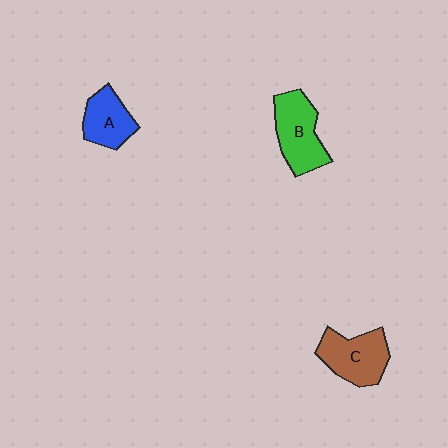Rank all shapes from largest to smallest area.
From largest to smallest: B (green), C (brown), A (blue).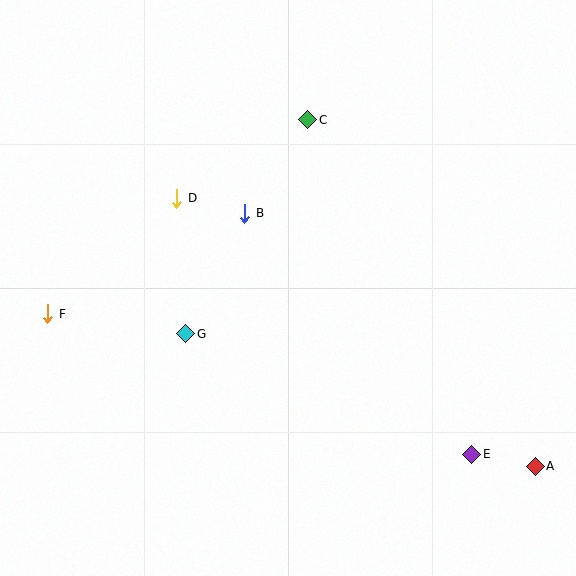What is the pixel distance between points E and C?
The distance between E and C is 372 pixels.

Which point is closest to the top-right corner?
Point C is closest to the top-right corner.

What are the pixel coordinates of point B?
Point B is at (245, 213).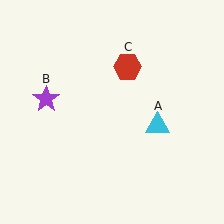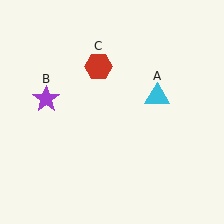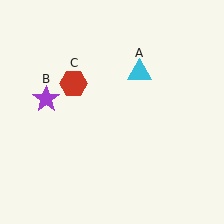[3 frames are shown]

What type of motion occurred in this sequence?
The cyan triangle (object A), red hexagon (object C) rotated counterclockwise around the center of the scene.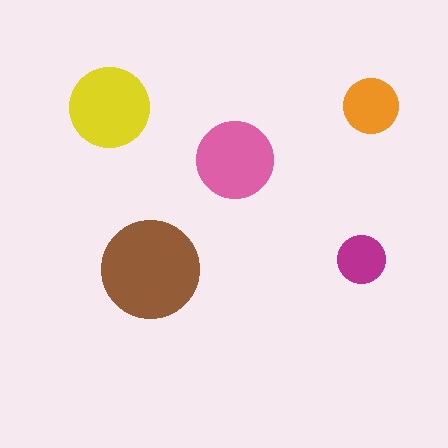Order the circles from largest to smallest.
the brown one, the yellow one, the pink one, the orange one, the magenta one.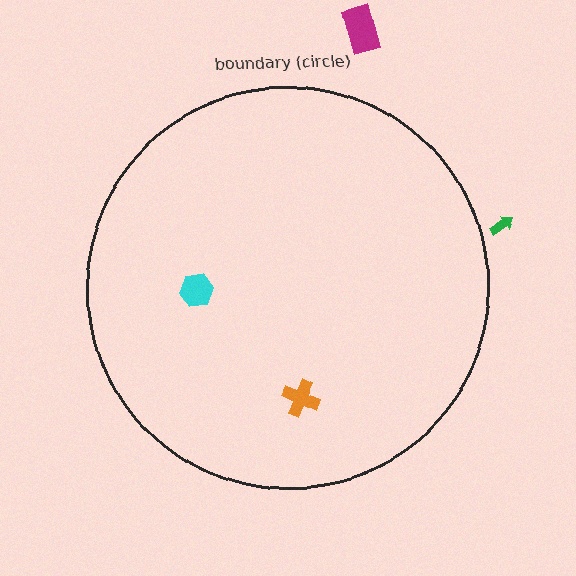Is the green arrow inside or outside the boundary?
Outside.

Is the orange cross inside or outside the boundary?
Inside.